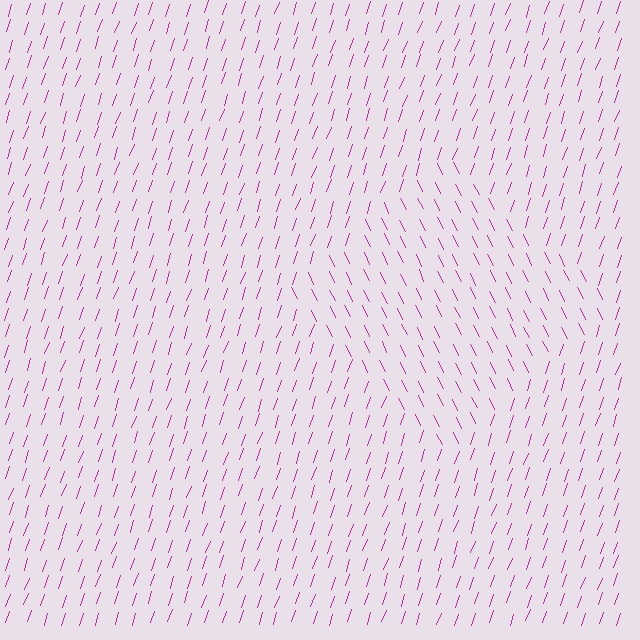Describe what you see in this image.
The image is filled with small magenta line segments. A diamond region in the image has lines oriented differently from the surrounding lines, creating a visible texture boundary.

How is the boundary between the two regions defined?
The boundary is defined purely by a change in line orientation (approximately 45 degrees difference). All lines are the same color and thickness.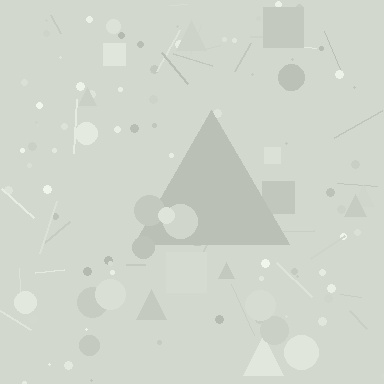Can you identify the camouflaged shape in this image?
The camouflaged shape is a triangle.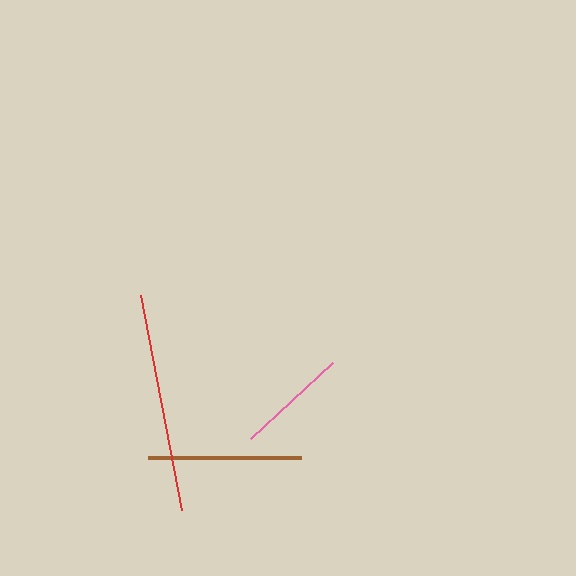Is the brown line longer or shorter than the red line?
The red line is longer than the brown line.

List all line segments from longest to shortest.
From longest to shortest: red, brown, pink.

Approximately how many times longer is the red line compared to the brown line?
The red line is approximately 1.4 times the length of the brown line.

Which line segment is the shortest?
The pink line is the shortest at approximately 112 pixels.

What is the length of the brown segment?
The brown segment is approximately 152 pixels long.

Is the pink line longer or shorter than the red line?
The red line is longer than the pink line.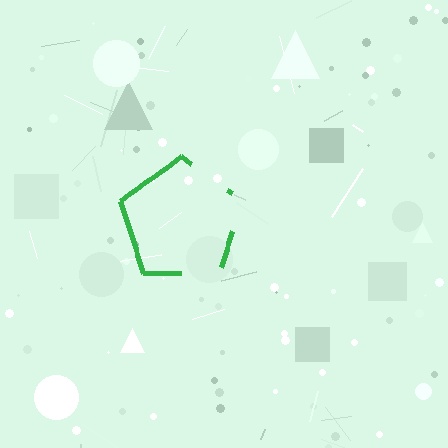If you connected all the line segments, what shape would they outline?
They would outline a pentagon.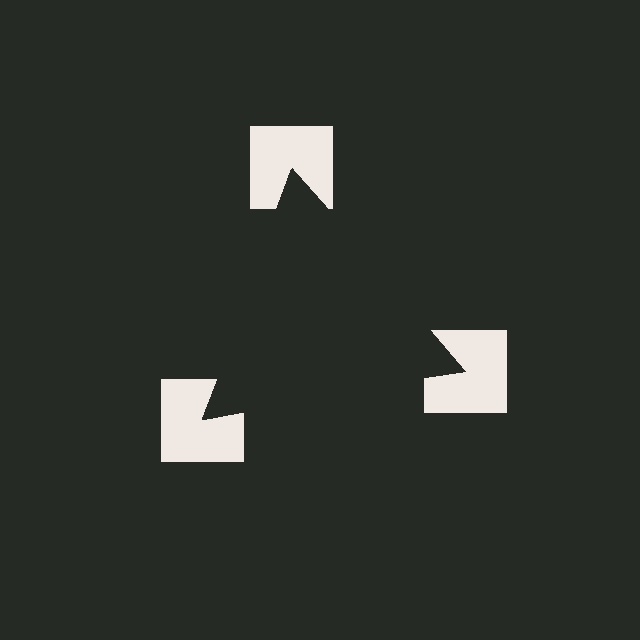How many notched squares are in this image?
There are 3 — one at each vertex of the illusory triangle.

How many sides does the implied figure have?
3 sides.